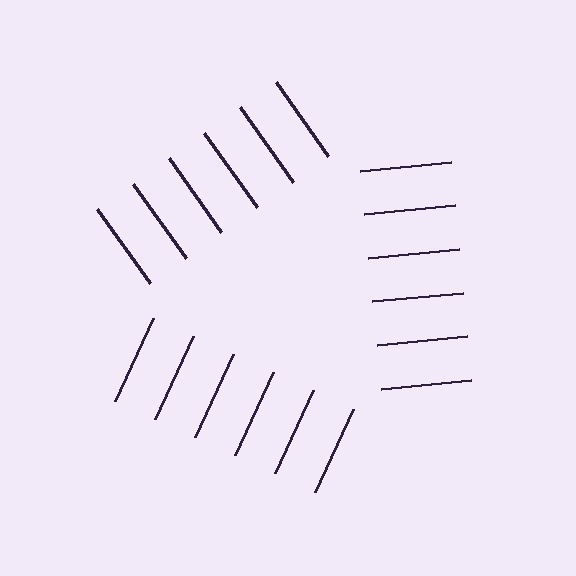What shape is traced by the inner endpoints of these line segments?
An illusory triangle — the line segments terminate on its edges but no continuous stroke is drawn.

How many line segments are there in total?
18 — 6 along each of the 3 edges.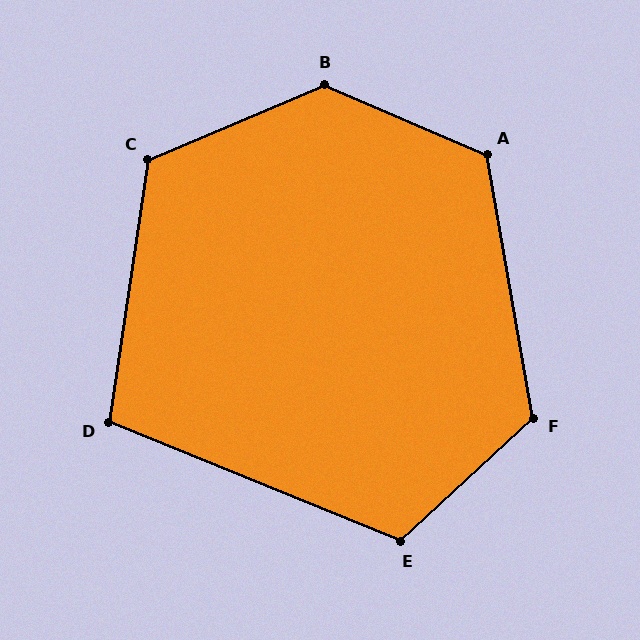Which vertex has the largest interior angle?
B, at approximately 134 degrees.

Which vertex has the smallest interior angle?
D, at approximately 104 degrees.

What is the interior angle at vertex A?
Approximately 123 degrees (obtuse).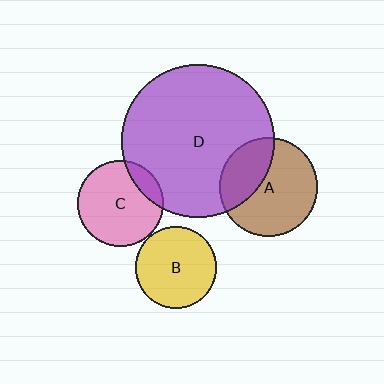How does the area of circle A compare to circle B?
Approximately 1.5 times.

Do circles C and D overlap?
Yes.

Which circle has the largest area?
Circle D (purple).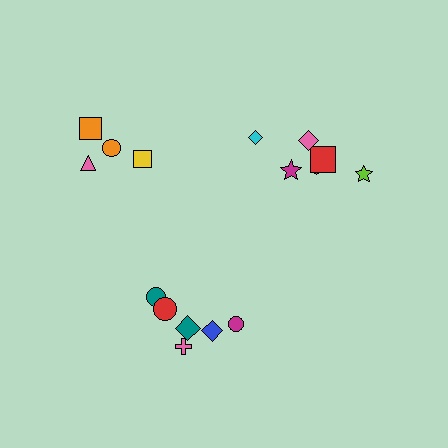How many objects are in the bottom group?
There are 6 objects.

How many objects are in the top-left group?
There are 4 objects.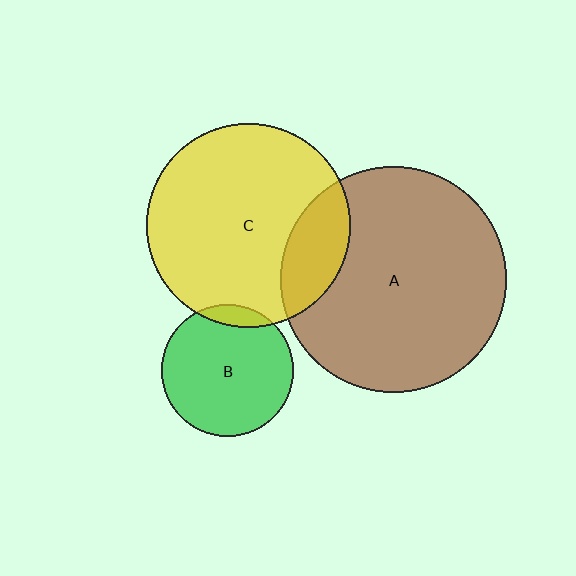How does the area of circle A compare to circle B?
Approximately 2.9 times.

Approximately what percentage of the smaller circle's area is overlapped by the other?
Approximately 20%.